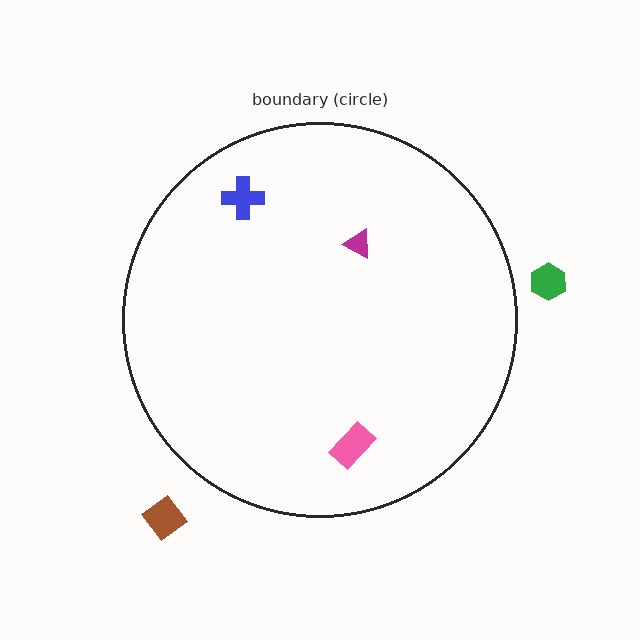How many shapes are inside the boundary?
3 inside, 2 outside.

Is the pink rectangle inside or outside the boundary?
Inside.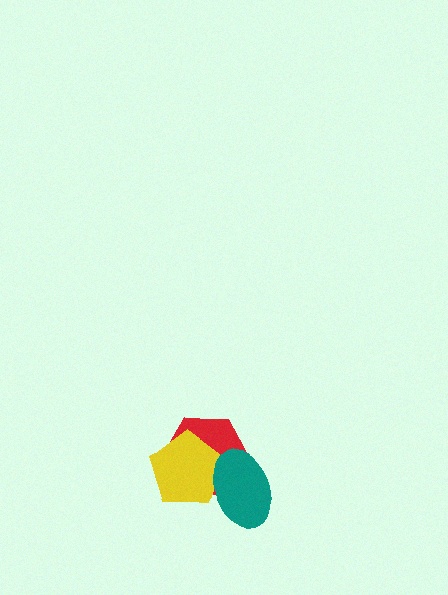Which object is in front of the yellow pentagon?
The teal ellipse is in front of the yellow pentagon.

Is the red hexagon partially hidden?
Yes, it is partially covered by another shape.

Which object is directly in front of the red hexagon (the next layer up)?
The yellow pentagon is directly in front of the red hexagon.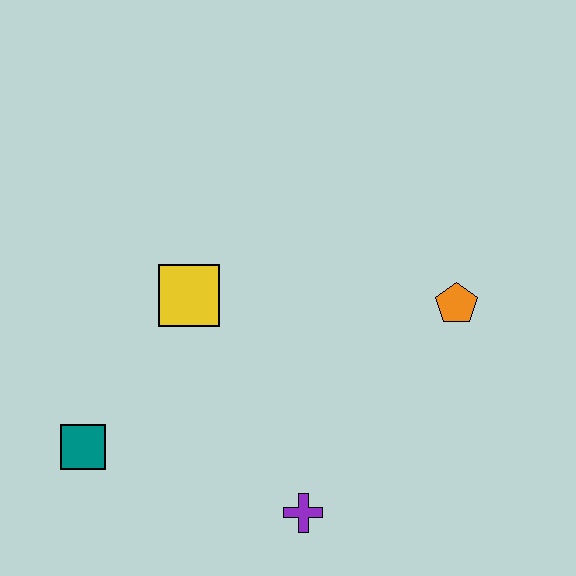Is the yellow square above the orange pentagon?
Yes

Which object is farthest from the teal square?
The orange pentagon is farthest from the teal square.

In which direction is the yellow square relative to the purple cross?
The yellow square is above the purple cross.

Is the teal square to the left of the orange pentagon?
Yes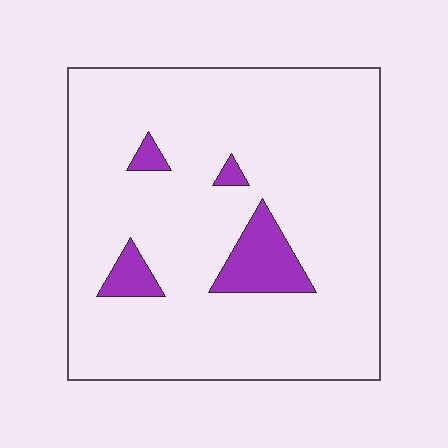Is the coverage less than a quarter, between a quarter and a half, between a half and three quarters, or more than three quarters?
Less than a quarter.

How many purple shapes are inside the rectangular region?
4.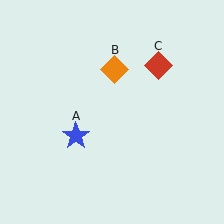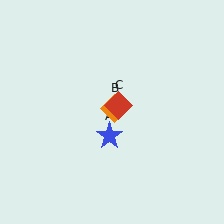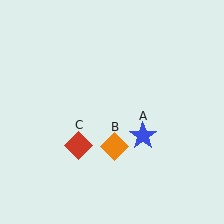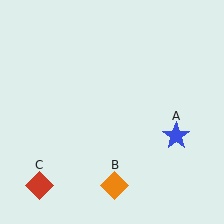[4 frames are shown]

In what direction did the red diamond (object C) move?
The red diamond (object C) moved down and to the left.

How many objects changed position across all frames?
3 objects changed position: blue star (object A), orange diamond (object B), red diamond (object C).